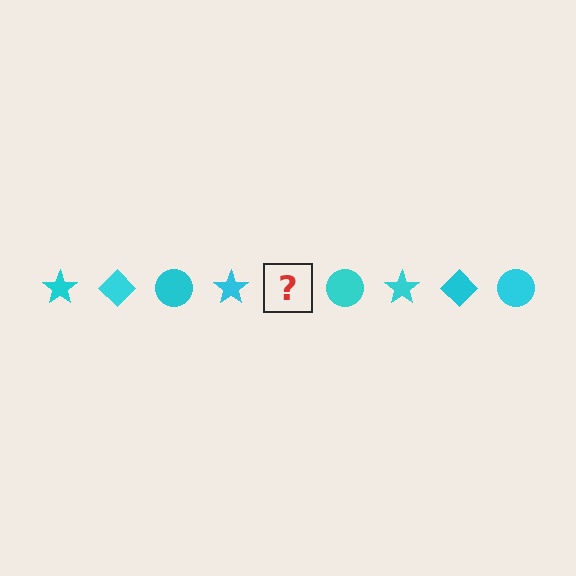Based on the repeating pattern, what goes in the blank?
The blank should be a cyan diamond.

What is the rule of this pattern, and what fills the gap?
The rule is that the pattern cycles through star, diamond, circle shapes in cyan. The gap should be filled with a cyan diamond.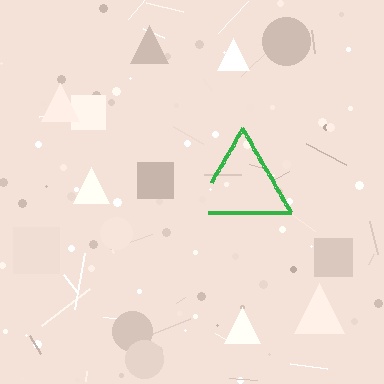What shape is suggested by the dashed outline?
The dashed outline suggests a triangle.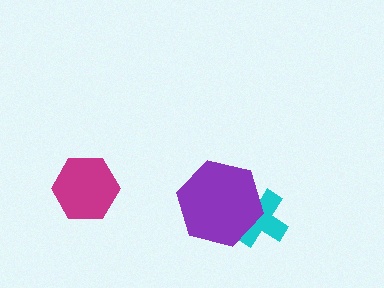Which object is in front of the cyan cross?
The purple hexagon is in front of the cyan cross.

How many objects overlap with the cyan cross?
1 object overlaps with the cyan cross.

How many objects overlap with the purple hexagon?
1 object overlaps with the purple hexagon.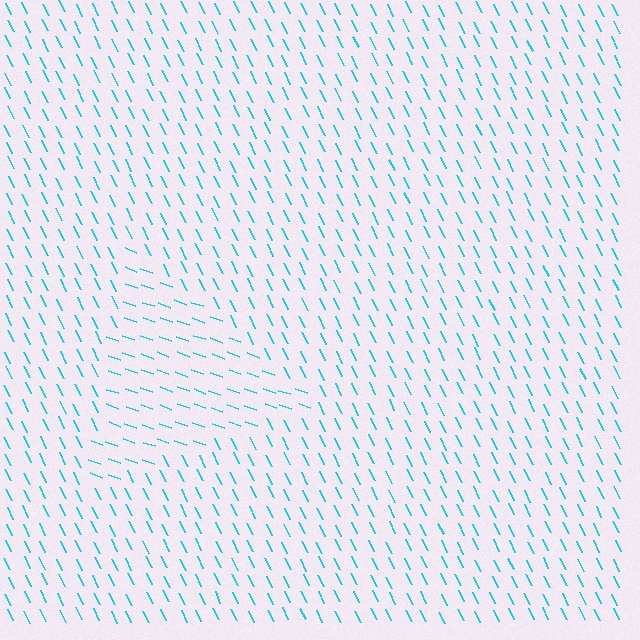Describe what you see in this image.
The image is filled with small cyan line segments. A triangle region in the image has lines oriented differently from the surrounding lines, creating a visible texture boundary.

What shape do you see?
I see a triangle.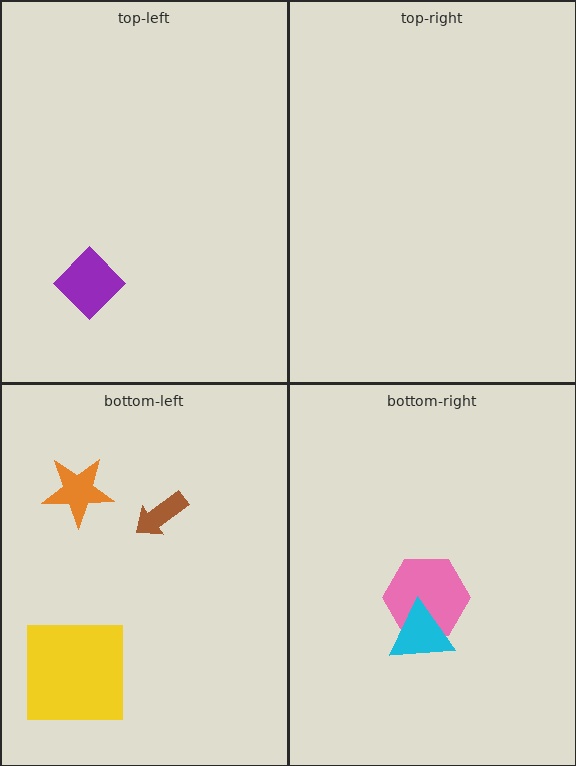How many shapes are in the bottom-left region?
3.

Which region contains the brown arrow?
The bottom-left region.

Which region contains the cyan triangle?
The bottom-right region.